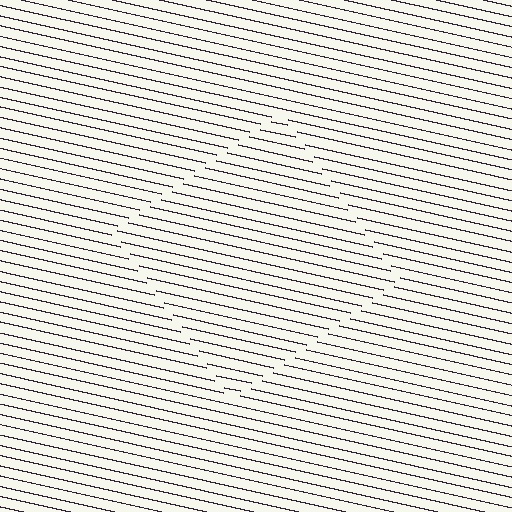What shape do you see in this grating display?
An illusory square. The interior of the shape contains the same grating, shifted by half a period — the contour is defined by the phase discontinuity where line-ends from the inner and outer gratings abut.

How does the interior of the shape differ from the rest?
The interior of the shape contains the same grating, shifted by half a period — the contour is defined by the phase discontinuity where line-ends from the inner and outer gratings abut.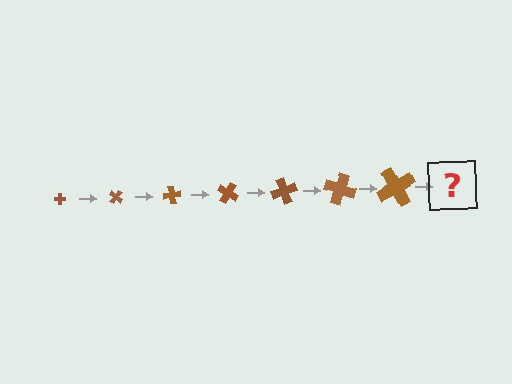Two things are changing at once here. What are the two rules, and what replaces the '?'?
The two rules are that the cross grows larger each step and it rotates 40 degrees each step. The '?' should be a cross, larger than the previous one and rotated 280 degrees from the start.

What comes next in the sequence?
The next element should be a cross, larger than the previous one and rotated 280 degrees from the start.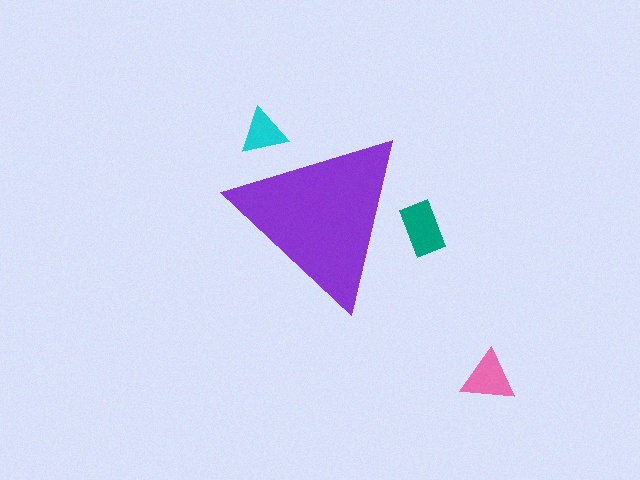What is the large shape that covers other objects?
A purple triangle.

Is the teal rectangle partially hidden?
Yes, the teal rectangle is partially hidden behind the purple triangle.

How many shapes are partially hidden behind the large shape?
2 shapes are partially hidden.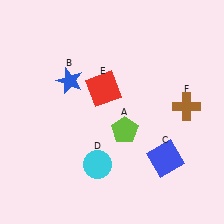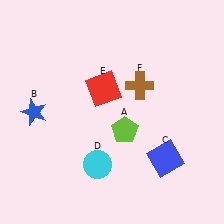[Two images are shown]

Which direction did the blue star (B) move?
The blue star (B) moved left.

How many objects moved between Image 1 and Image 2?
2 objects moved between the two images.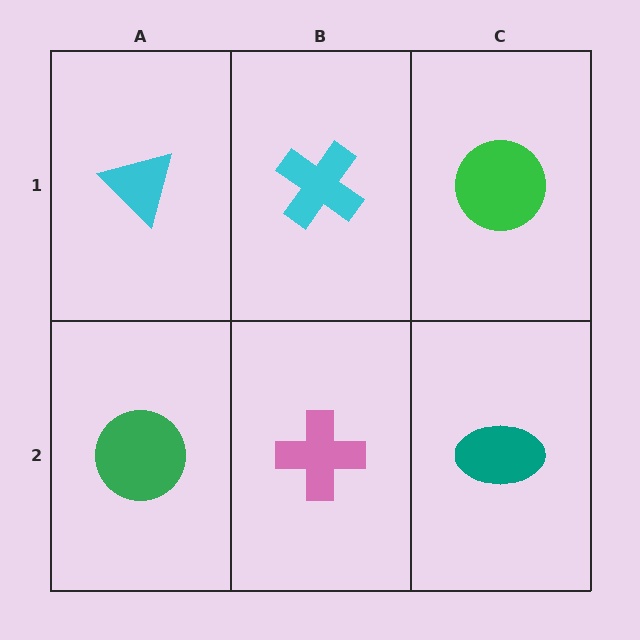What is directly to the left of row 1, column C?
A cyan cross.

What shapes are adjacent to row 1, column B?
A pink cross (row 2, column B), a cyan triangle (row 1, column A), a green circle (row 1, column C).